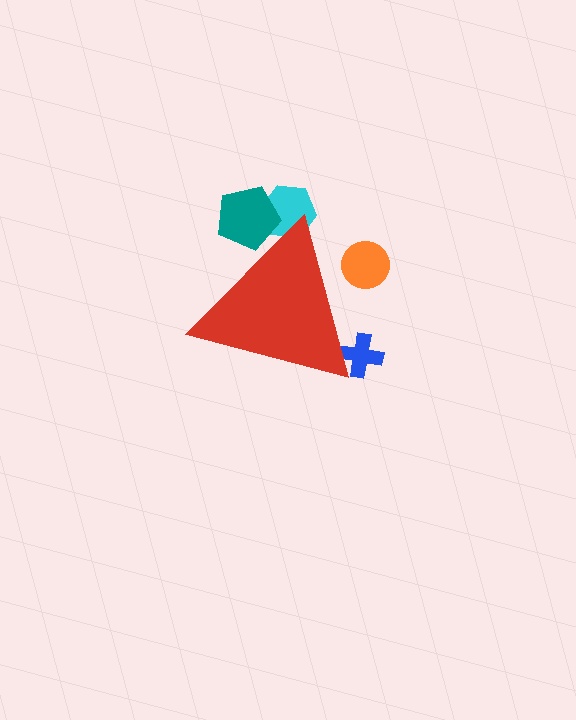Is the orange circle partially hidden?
Yes, the orange circle is partially hidden behind the red triangle.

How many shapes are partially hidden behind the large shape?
4 shapes are partially hidden.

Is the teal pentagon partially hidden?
Yes, the teal pentagon is partially hidden behind the red triangle.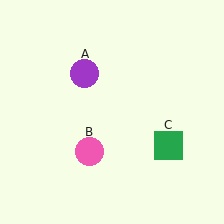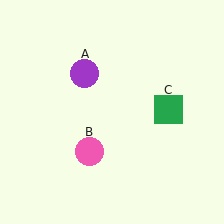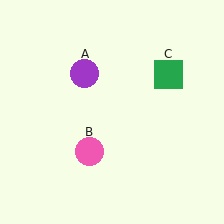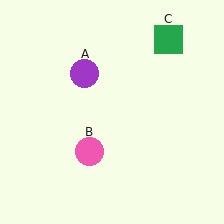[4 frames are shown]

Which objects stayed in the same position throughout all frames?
Purple circle (object A) and pink circle (object B) remained stationary.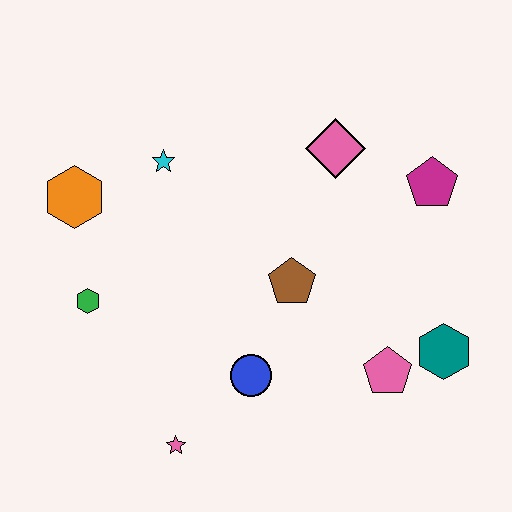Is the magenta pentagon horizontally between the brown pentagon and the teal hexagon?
Yes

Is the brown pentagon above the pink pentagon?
Yes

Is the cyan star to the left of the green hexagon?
No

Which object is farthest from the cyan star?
The teal hexagon is farthest from the cyan star.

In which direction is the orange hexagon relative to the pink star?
The orange hexagon is above the pink star.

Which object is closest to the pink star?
The blue circle is closest to the pink star.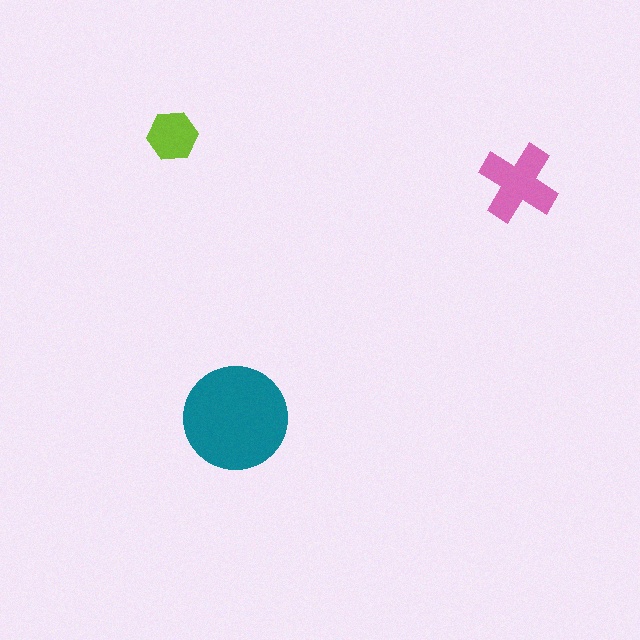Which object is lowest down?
The teal circle is bottommost.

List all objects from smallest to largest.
The lime hexagon, the pink cross, the teal circle.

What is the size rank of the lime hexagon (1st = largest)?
3rd.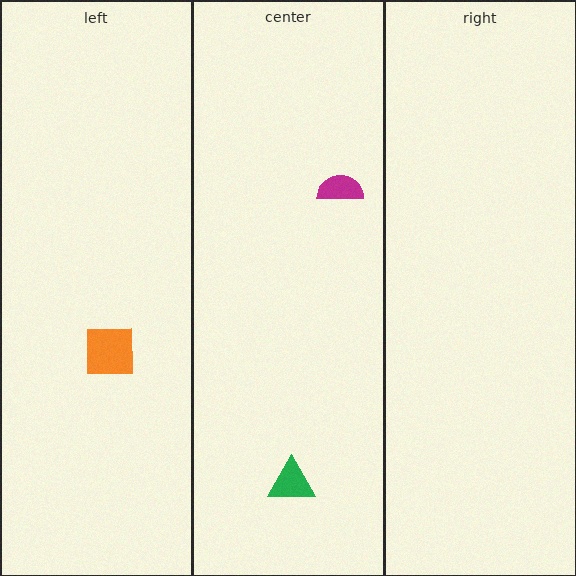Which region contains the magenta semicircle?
The center region.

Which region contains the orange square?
The left region.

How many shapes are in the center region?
2.